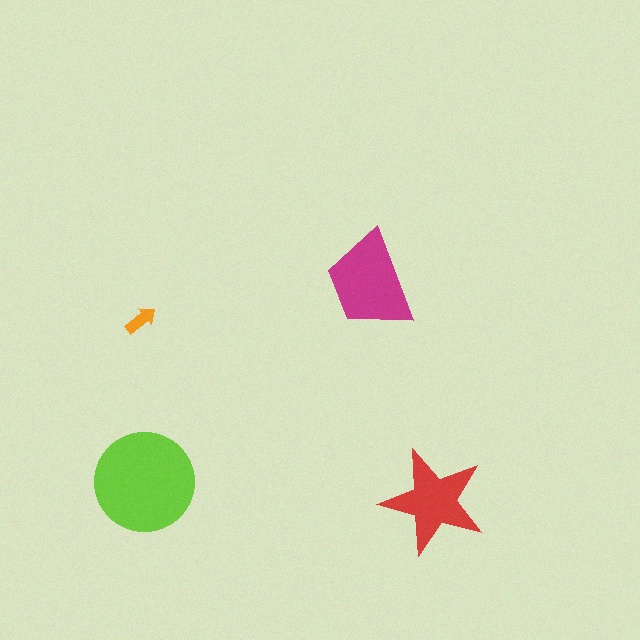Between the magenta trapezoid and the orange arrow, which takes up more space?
The magenta trapezoid.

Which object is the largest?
The lime circle.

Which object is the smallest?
The orange arrow.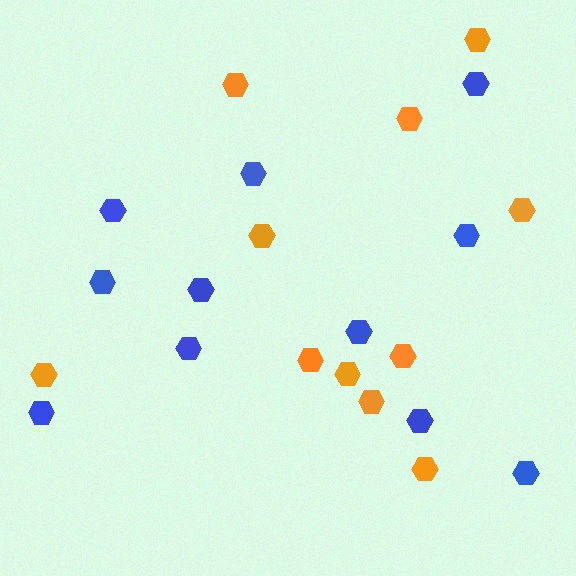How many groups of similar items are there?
There are 2 groups: one group of blue hexagons (11) and one group of orange hexagons (11).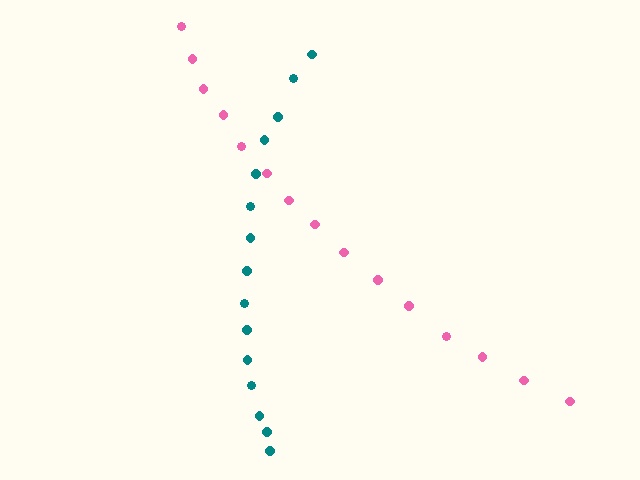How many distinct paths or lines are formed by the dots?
There are 2 distinct paths.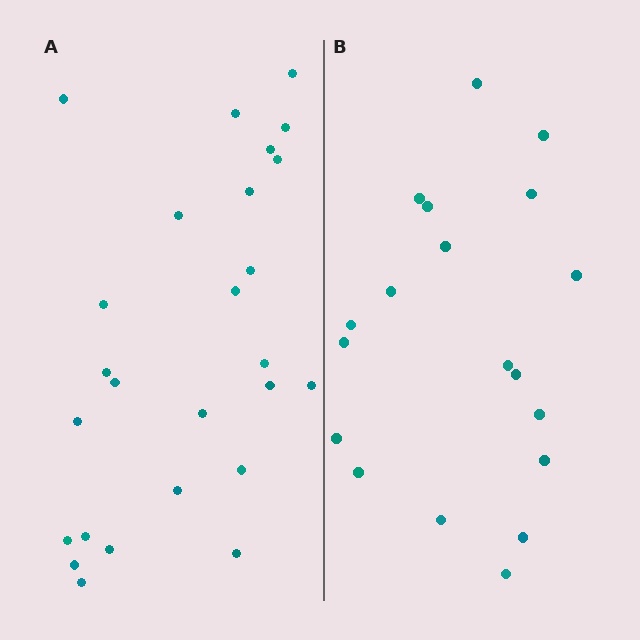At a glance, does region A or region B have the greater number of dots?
Region A (the left region) has more dots.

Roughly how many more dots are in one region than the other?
Region A has roughly 8 or so more dots than region B.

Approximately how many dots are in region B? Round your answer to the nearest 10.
About 20 dots. (The exact count is 19, which rounds to 20.)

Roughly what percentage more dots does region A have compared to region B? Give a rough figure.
About 35% more.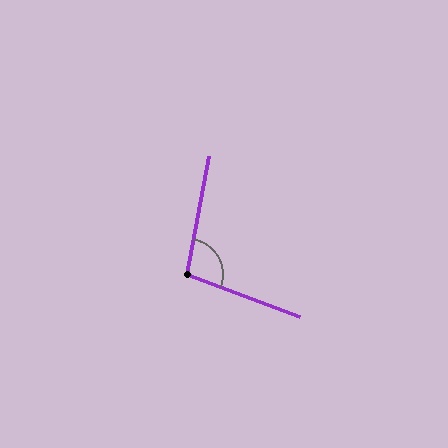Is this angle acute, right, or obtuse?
It is obtuse.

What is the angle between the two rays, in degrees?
Approximately 100 degrees.